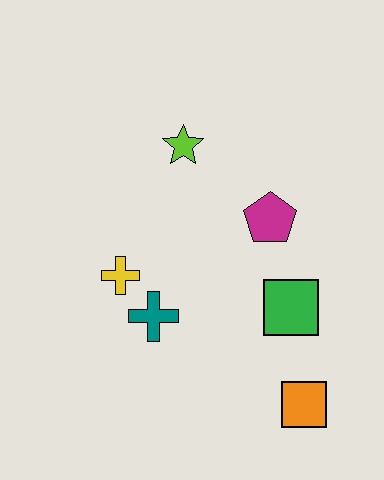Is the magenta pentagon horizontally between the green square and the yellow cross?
Yes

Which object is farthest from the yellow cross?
The orange square is farthest from the yellow cross.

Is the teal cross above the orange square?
Yes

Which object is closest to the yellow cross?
The teal cross is closest to the yellow cross.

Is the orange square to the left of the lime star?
No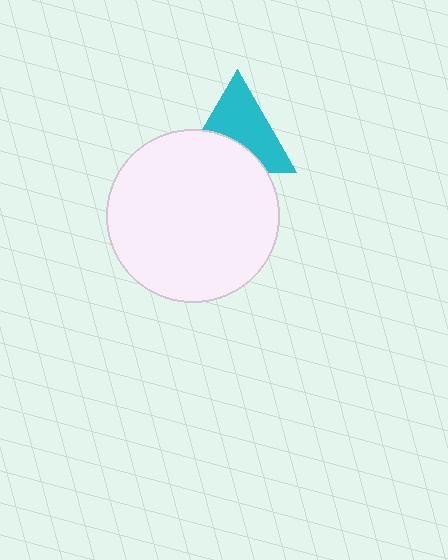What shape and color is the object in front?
The object in front is a white circle.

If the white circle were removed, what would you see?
You would see the complete cyan triangle.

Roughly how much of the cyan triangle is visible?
About half of it is visible (roughly 60%).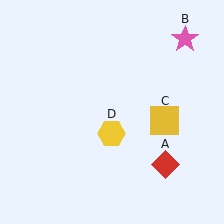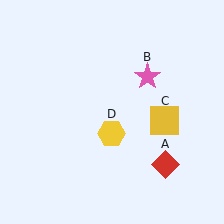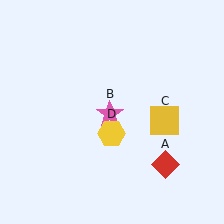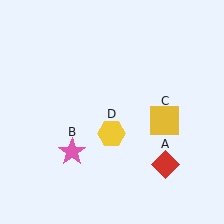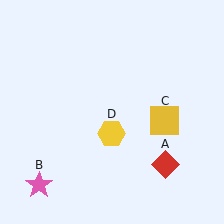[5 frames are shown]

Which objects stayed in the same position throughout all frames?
Red diamond (object A) and yellow square (object C) and yellow hexagon (object D) remained stationary.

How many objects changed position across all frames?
1 object changed position: pink star (object B).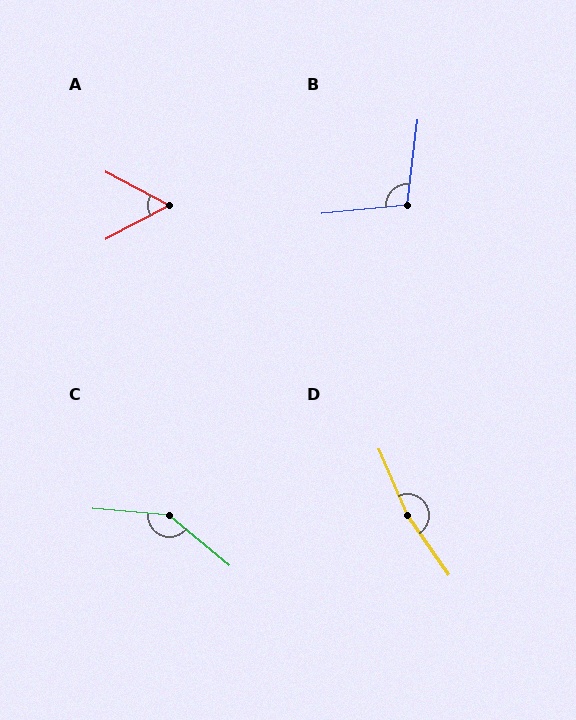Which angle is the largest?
D, at approximately 169 degrees.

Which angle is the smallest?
A, at approximately 55 degrees.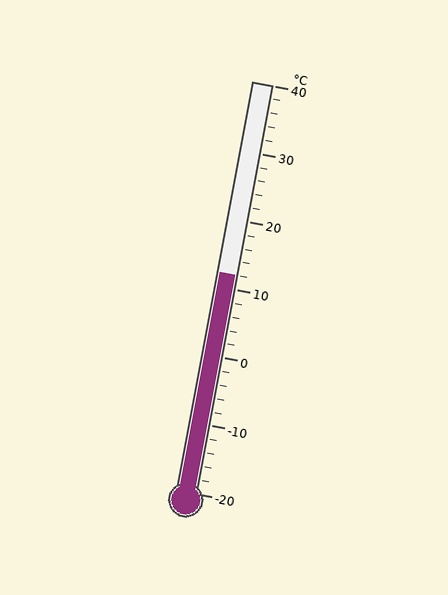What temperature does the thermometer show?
The thermometer shows approximately 12°C.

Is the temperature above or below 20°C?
The temperature is below 20°C.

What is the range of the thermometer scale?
The thermometer scale ranges from -20°C to 40°C.